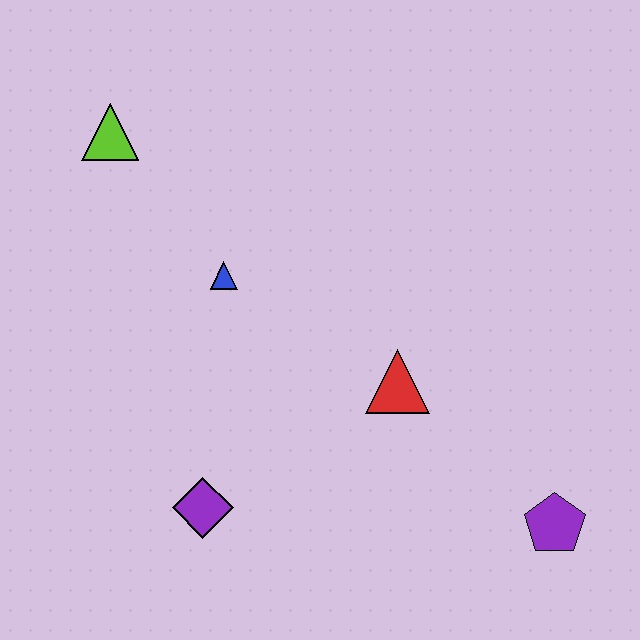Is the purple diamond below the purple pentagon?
No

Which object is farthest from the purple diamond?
The lime triangle is farthest from the purple diamond.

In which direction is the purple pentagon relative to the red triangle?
The purple pentagon is to the right of the red triangle.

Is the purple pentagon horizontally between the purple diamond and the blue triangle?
No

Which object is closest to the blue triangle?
The lime triangle is closest to the blue triangle.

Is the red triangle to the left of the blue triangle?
No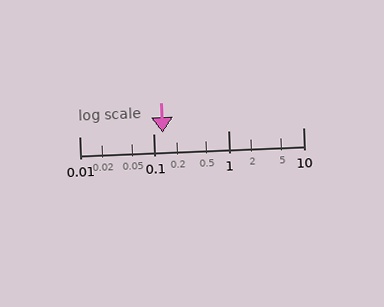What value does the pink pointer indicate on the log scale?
The pointer indicates approximately 0.13.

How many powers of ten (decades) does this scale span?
The scale spans 3 decades, from 0.01 to 10.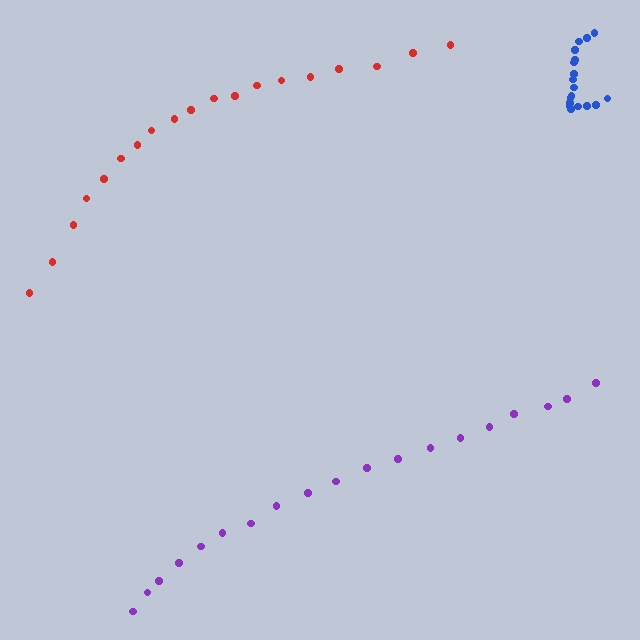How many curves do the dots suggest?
There are 3 distinct paths.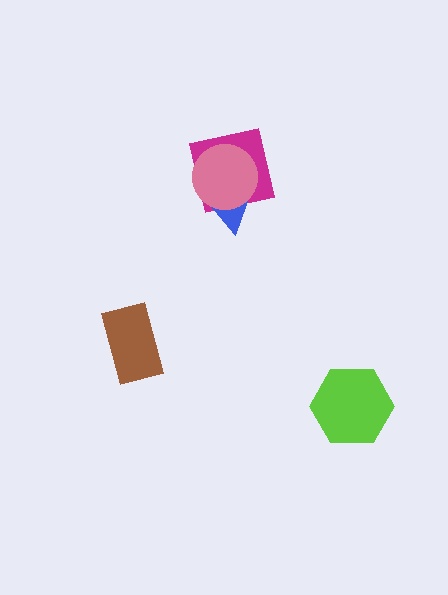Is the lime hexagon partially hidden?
No, no other shape covers it.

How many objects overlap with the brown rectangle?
0 objects overlap with the brown rectangle.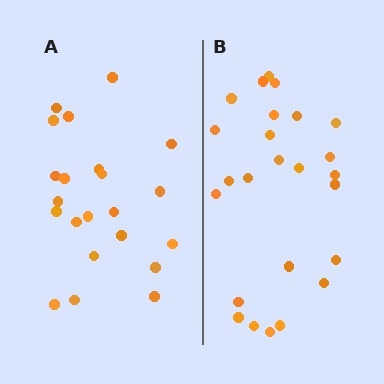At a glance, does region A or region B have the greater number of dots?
Region B (the right region) has more dots.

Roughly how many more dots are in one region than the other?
Region B has just a few more — roughly 2 or 3 more dots than region A.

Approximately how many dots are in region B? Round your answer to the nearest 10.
About 20 dots. (The exact count is 25, which rounds to 20.)